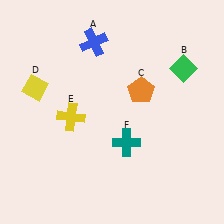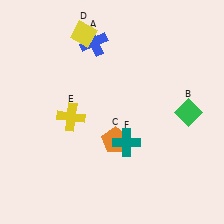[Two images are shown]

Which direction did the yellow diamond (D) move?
The yellow diamond (D) moved up.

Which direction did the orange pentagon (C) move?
The orange pentagon (C) moved down.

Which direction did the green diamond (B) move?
The green diamond (B) moved down.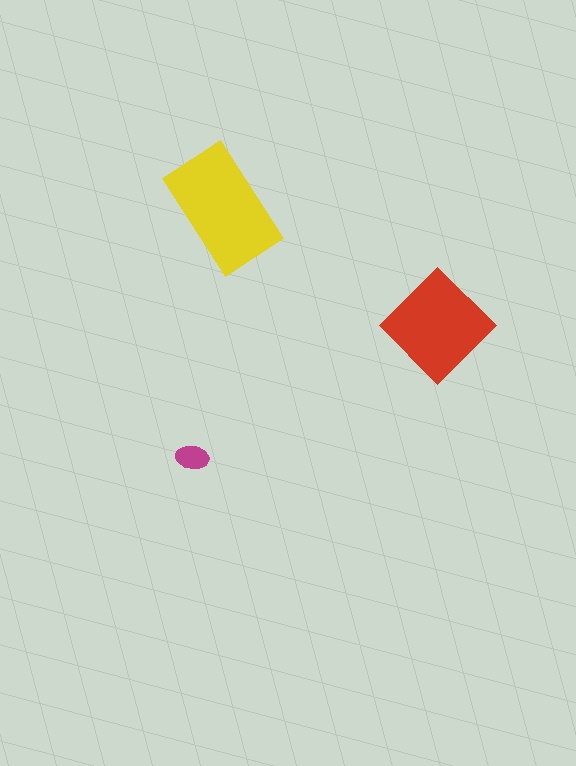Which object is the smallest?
The magenta ellipse.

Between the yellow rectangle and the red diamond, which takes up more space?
The yellow rectangle.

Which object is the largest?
The yellow rectangle.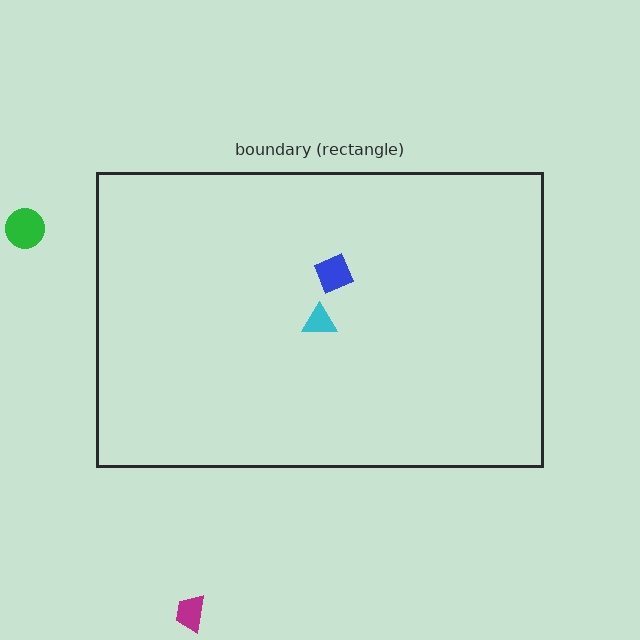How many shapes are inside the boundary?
2 inside, 2 outside.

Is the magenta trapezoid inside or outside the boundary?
Outside.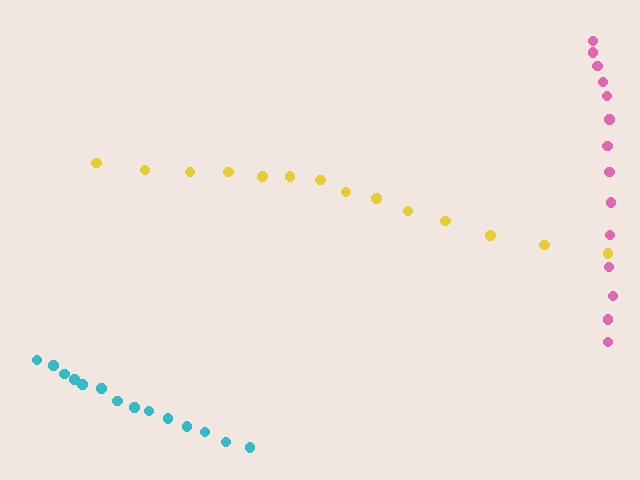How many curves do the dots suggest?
There are 3 distinct paths.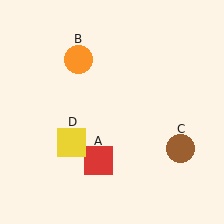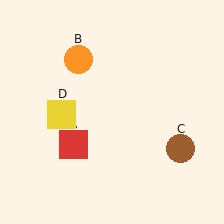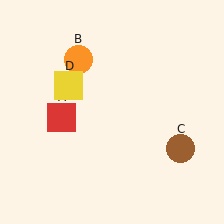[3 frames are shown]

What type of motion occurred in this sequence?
The red square (object A), yellow square (object D) rotated clockwise around the center of the scene.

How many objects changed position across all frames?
2 objects changed position: red square (object A), yellow square (object D).